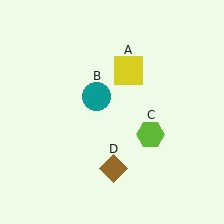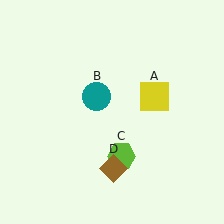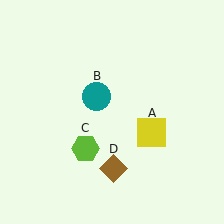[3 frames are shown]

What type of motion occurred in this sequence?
The yellow square (object A), lime hexagon (object C) rotated clockwise around the center of the scene.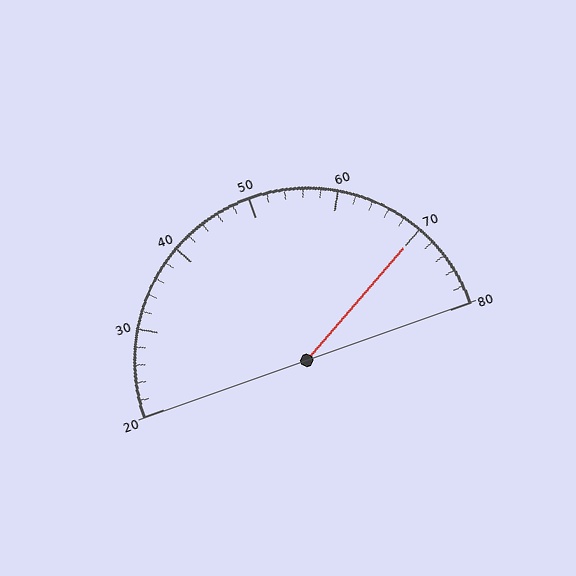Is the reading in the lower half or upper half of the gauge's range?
The reading is in the upper half of the range (20 to 80).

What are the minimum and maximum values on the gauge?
The gauge ranges from 20 to 80.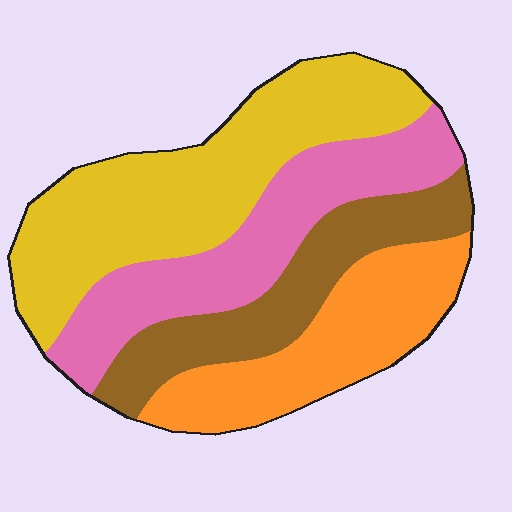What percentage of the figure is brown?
Brown takes up about one fifth (1/5) of the figure.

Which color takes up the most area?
Yellow, at roughly 35%.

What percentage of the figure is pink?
Pink takes up about one quarter (1/4) of the figure.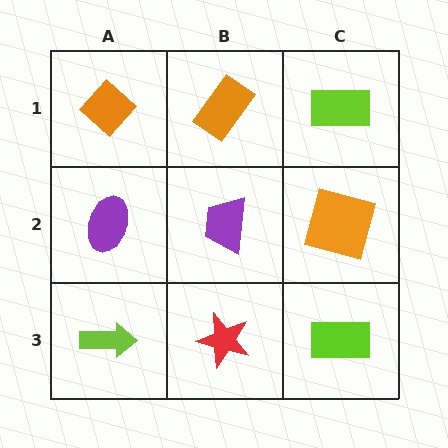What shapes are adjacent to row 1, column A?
A purple ellipse (row 2, column A), an orange rectangle (row 1, column B).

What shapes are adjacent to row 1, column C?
An orange square (row 2, column C), an orange rectangle (row 1, column B).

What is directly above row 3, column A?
A purple ellipse.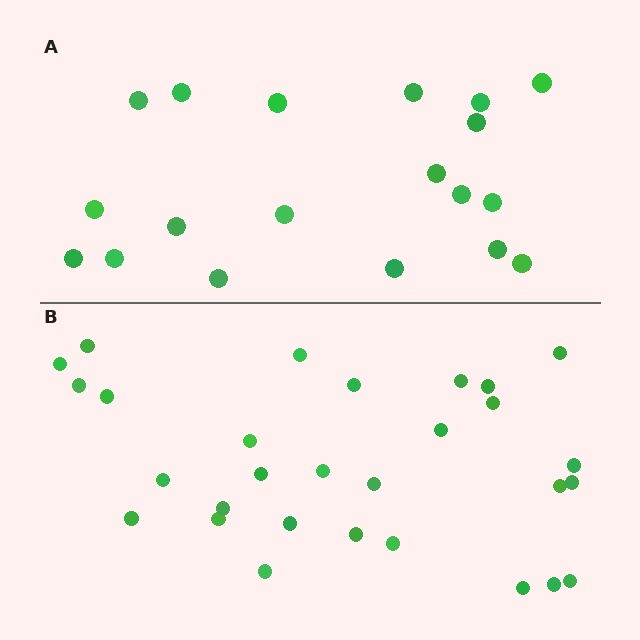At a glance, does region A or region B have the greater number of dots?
Region B (the bottom region) has more dots.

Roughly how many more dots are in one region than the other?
Region B has roughly 10 or so more dots than region A.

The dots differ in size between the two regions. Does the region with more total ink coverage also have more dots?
No. Region A has more total ink coverage because its dots are larger, but region B actually contains more individual dots. Total area can be misleading — the number of items is what matters here.